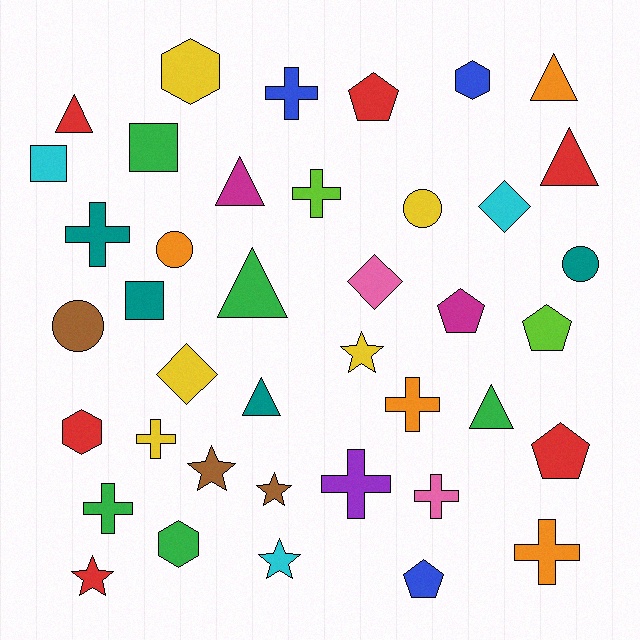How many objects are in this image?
There are 40 objects.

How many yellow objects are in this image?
There are 5 yellow objects.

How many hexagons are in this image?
There are 4 hexagons.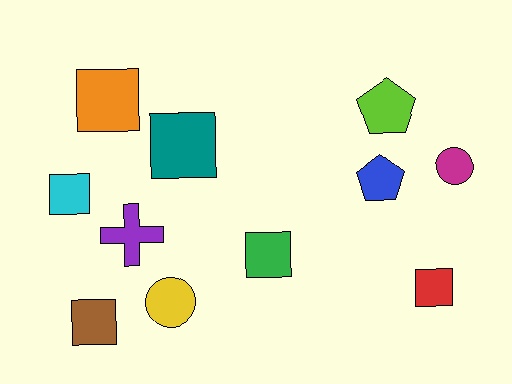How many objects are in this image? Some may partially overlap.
There are 11 objects.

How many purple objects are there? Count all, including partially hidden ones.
There is 1 purple object.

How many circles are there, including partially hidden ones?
There are 2 circles.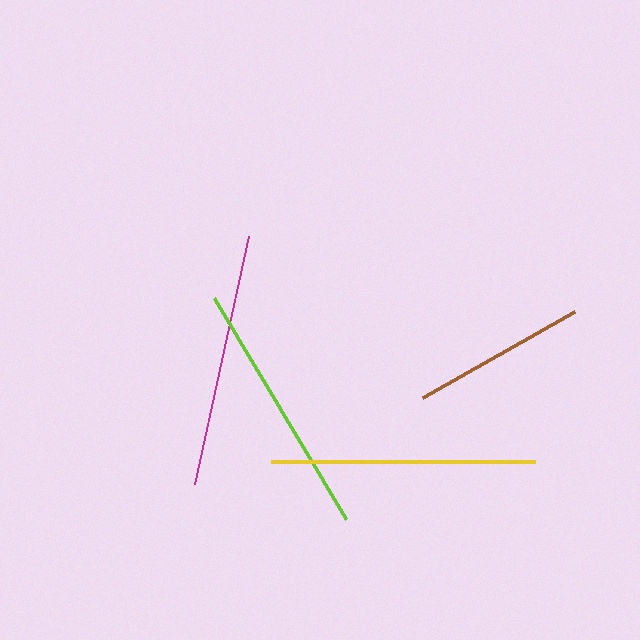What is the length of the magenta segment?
The magenta segment is approximately 254 pixels long.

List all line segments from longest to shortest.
From longest to shortest: yellow, lime, magenta, brown.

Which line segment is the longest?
The yellow line is the longest at approximately 264 pixels.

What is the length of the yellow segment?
The yellow segment is approximately 264 pixels long.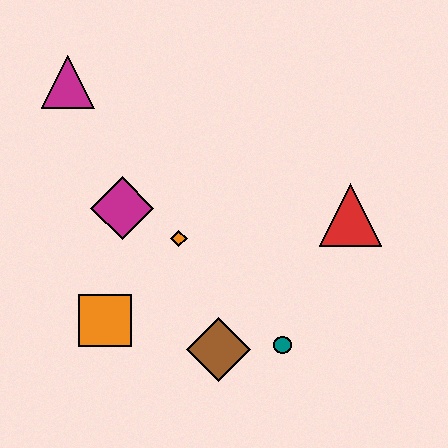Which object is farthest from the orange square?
The red triangle is farthest from the orange square.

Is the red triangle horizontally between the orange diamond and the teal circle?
No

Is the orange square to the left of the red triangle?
Yes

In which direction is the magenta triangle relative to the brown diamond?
The magenta triangle is above the brown diamond.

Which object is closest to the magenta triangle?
The magenta diamond is closest to the magenta triangle.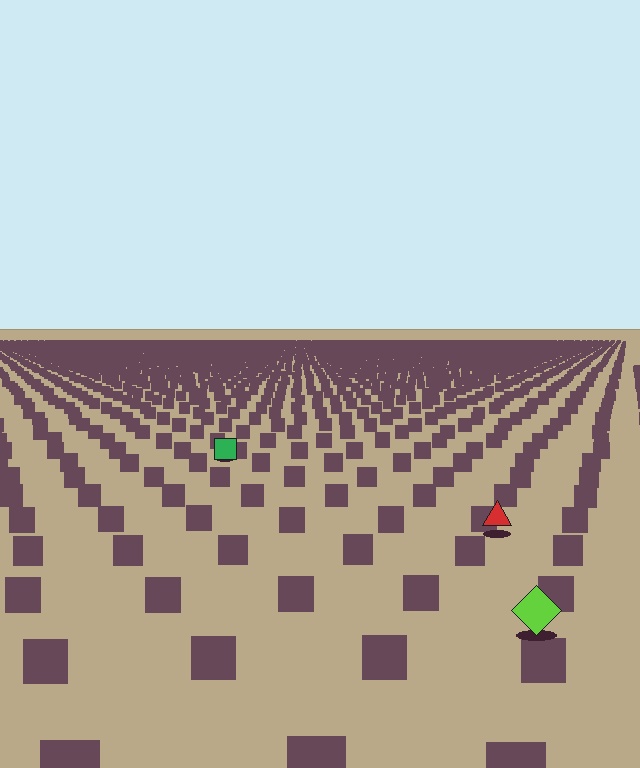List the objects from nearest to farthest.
From nearest to farthest: the lime diamond, the red triangle, the green square.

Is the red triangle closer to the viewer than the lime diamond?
No. The lime diamond is closer — you can tell from the texture gradient: the ground texture is coarser near it.